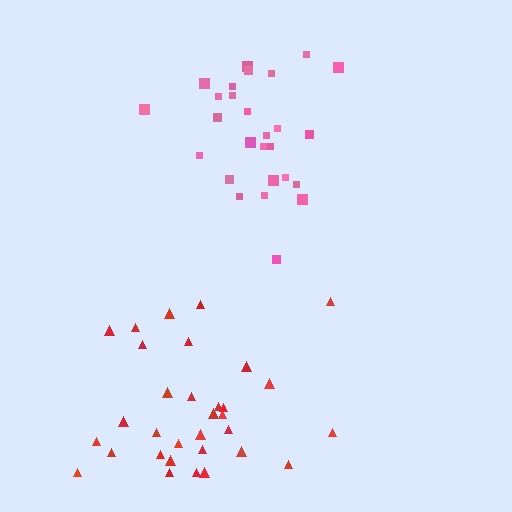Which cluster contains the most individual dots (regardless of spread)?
Red (32).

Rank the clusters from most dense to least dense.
pink, red.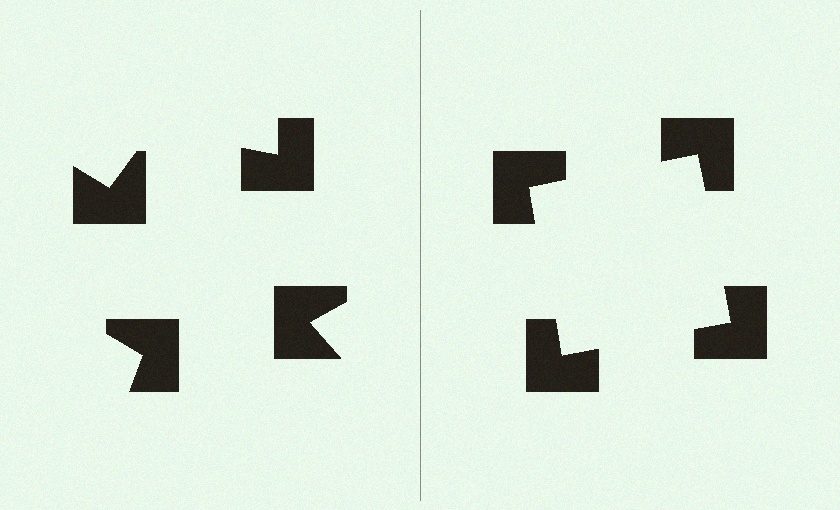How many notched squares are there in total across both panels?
8 — 4 on each side.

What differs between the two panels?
The notched squares are positioned identically on both sides; only the wedge orientations differ. On the right they align to a square; on the left they are misaligned.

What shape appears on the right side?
An illusory square.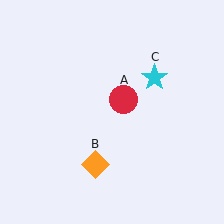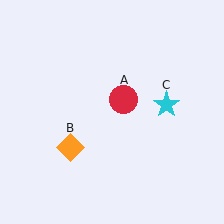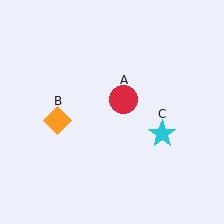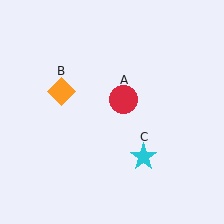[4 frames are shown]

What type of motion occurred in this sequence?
The orange diamond (object B), cyan star (object C) rotated clockwise around the center of the scene.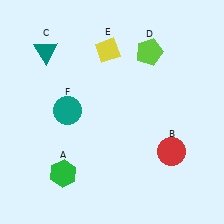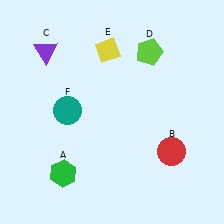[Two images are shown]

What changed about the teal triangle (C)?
In Image 1, C is teal. In Image 2, it changed to purple.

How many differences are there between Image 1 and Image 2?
There is 1 difference between the two images.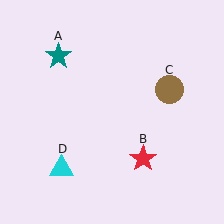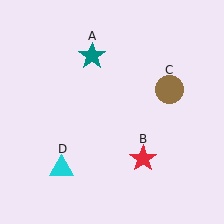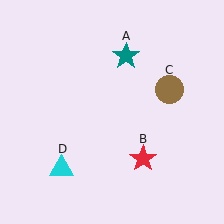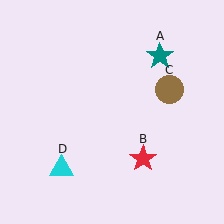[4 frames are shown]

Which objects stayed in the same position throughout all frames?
Red star (object B) and brown circle (object C) and cyan triangle (object D) remained stationary.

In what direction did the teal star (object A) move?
The teal star (object A) moved right.